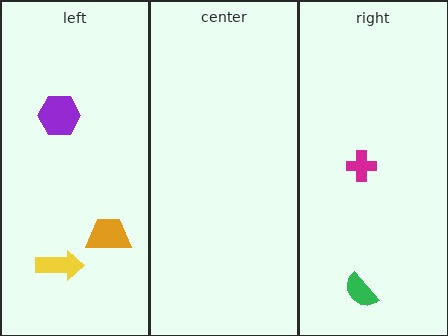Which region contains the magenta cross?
The right region.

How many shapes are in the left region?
3.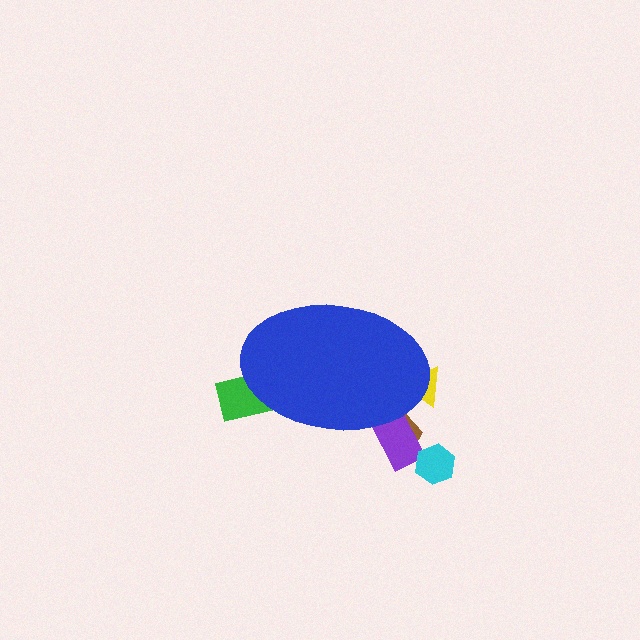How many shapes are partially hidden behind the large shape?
4 shapes are partially hidden.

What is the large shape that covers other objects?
A blue ellipse.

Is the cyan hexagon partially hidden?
No, the cyan hexagon is fully visible.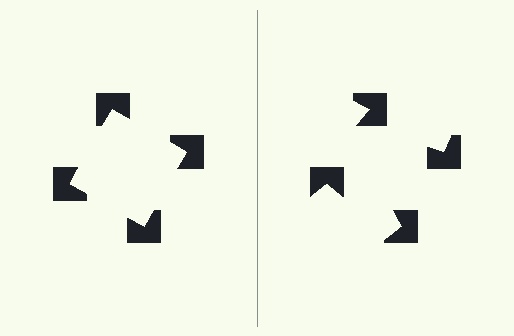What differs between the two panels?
The notched squares are positioned identically on both sides; only the wedge orientations differ. On the left they align to a square; on the right they are misaligned.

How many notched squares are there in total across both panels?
8 — 4 on each side.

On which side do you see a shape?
An illusory square appears on the left side. On the right side the wedge cuts are rotated, so no coherent shape forms.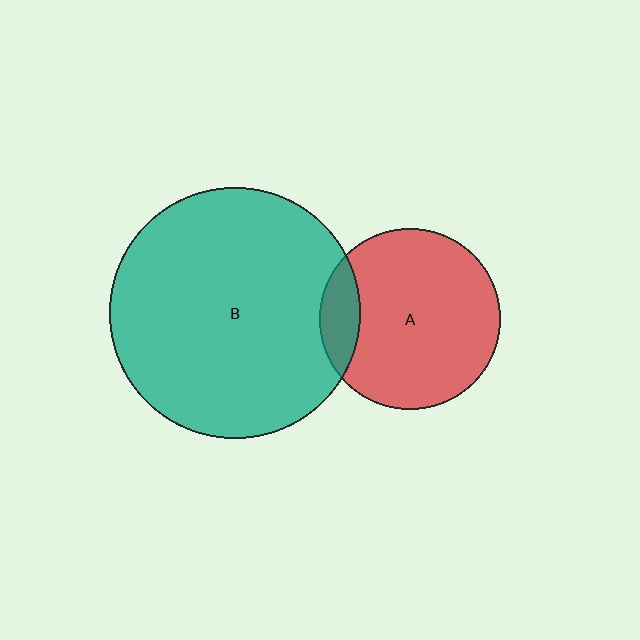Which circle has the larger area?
Circle B (teal).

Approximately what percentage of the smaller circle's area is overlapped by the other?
Approximately 15%.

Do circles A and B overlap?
Yes.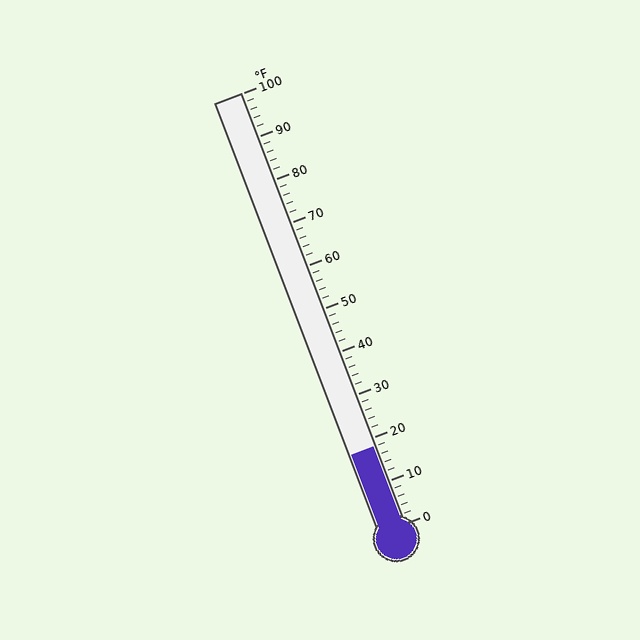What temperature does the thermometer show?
The thermometer shows approximately 18°F.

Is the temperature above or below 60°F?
The temperature is below 60°F.